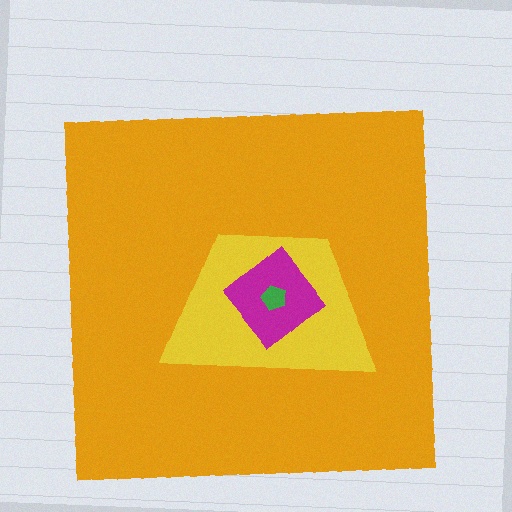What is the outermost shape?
The orange square.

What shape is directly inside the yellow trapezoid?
The magenta diamond.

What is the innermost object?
The green pentagon.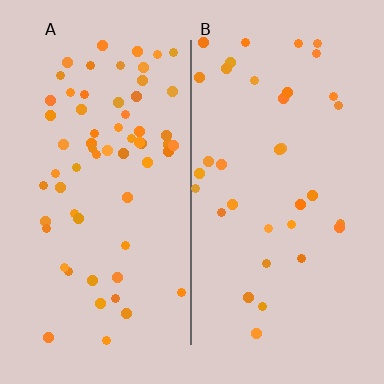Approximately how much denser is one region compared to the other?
Approximately 1.8× — region A over region B.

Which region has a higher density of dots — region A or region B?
A (the left).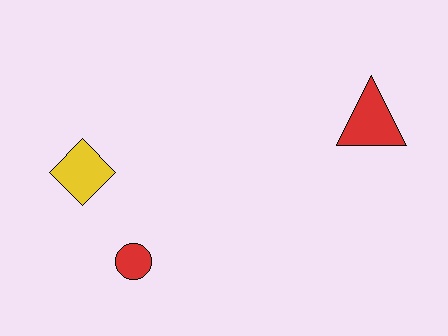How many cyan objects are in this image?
There are no cyan objects.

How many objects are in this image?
There are 3 objects.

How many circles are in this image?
There is 1 circle.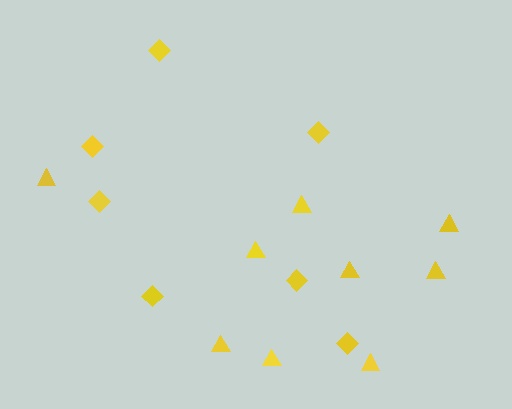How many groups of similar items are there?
There are 2 groups: one group of diamonds (7) and one group of triangles (9).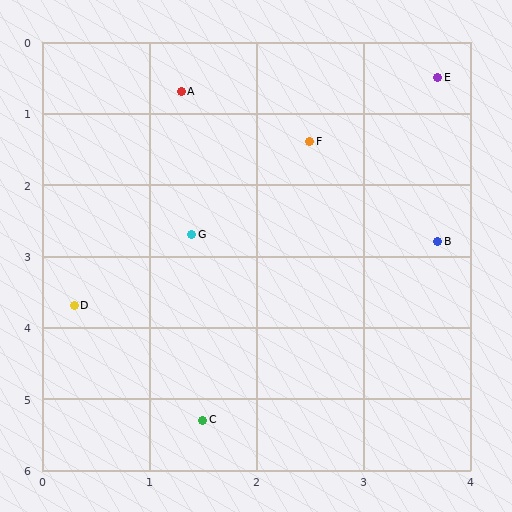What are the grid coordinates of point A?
Point A is at approximately (1.3, 0.7).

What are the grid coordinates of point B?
Point B is at approximately (3.7, 2.8).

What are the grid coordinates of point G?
Point G is at approximately (1.4, 2.7).